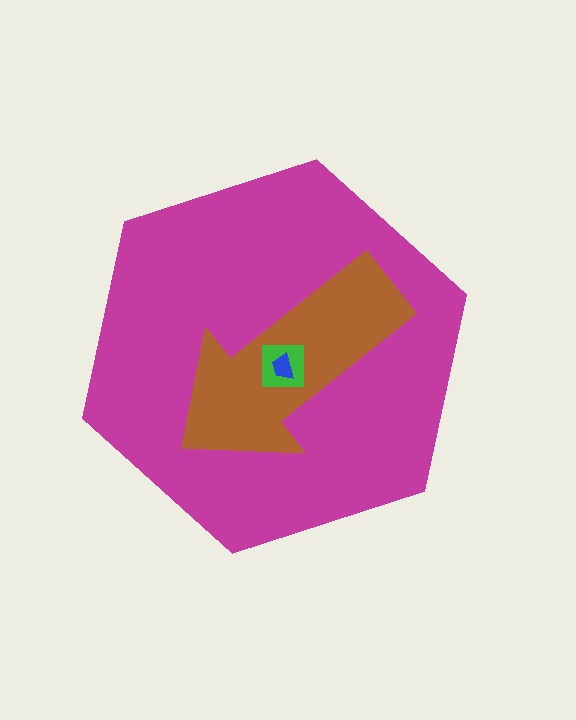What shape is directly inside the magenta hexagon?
The brown arrow.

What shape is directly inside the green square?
The blue trapezoid.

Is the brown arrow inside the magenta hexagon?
Yes.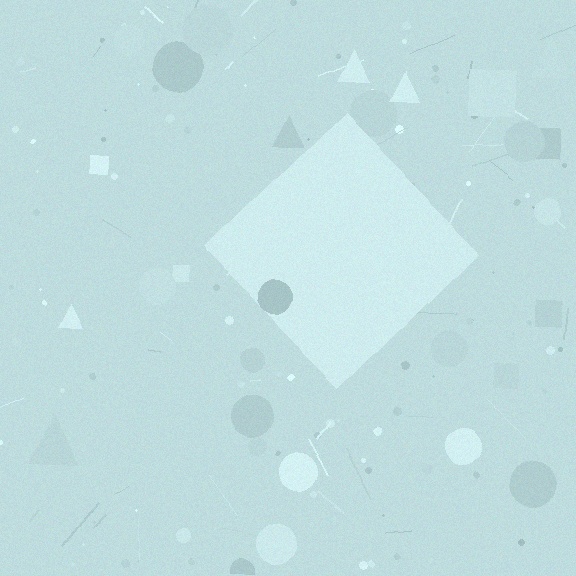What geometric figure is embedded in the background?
A diamond is embedded in the background.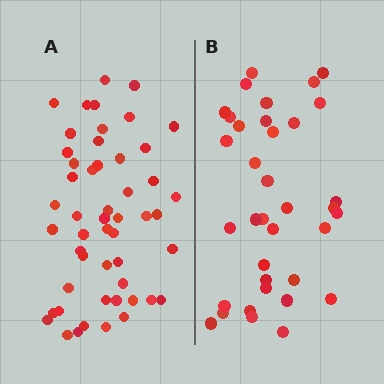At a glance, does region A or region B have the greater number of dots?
Region A (the left region) has more dots.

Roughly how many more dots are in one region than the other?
Region A has approximately 15 more dots than region B.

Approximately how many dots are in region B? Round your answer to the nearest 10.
About 40 dots. (The exact count is 36, which rounds to 40.)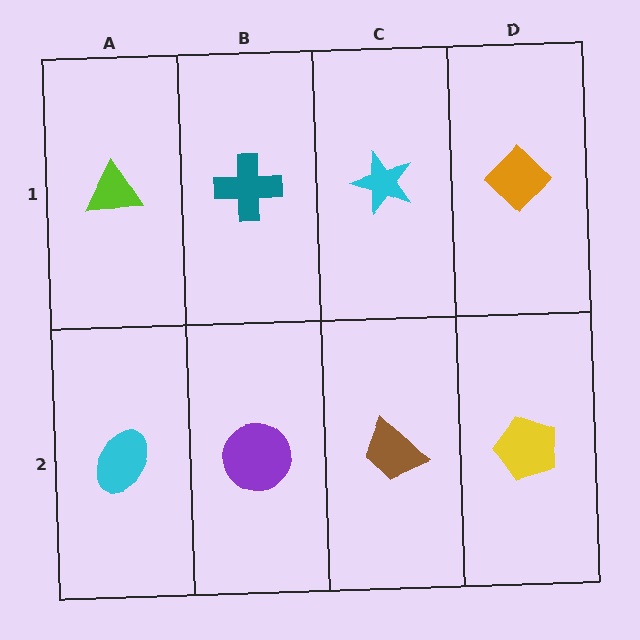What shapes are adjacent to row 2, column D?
An orange diamond (row 1, column D), a brown trapezoid (row 2, column C).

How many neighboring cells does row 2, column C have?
3.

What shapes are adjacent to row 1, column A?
A cyan ellipse (row 2, column A), a teal cross (row 1, column B).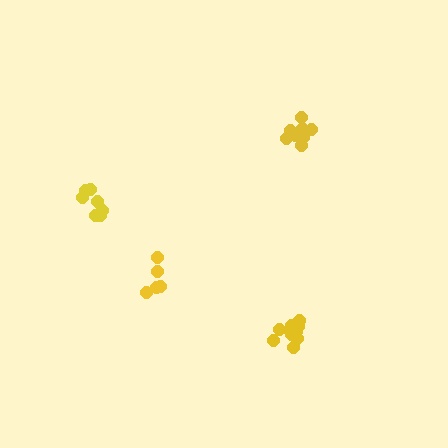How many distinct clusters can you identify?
There are 4 distinct clusters.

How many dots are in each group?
Group 1: 11 dots, Group 2: 7 dots, Group 3: 5 dots, Group 4: 8 dots (31 total).